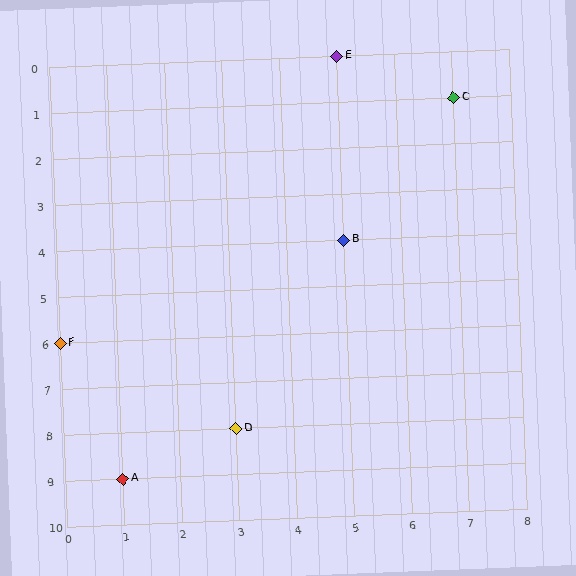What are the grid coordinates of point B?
Point B is at grid coordinates (5, 4).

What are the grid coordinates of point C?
Point C is at grid coordinates (7, 1).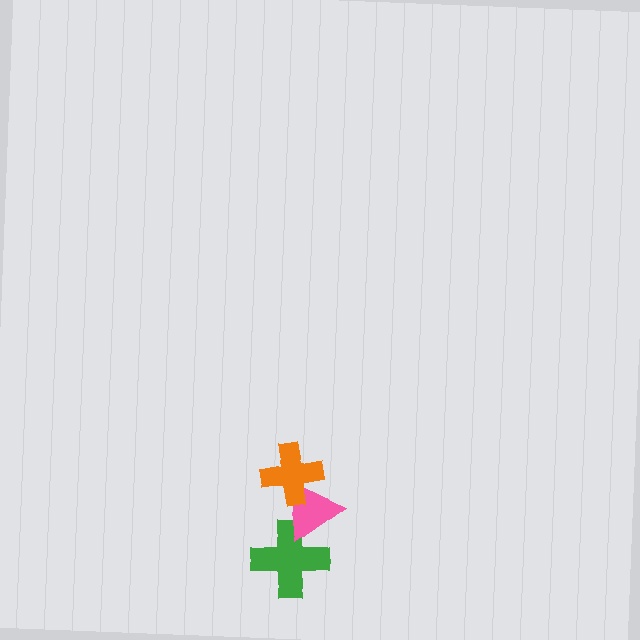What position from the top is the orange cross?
The orange cross is 1st from the top.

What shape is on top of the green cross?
The pink triangle is on top of the green cross.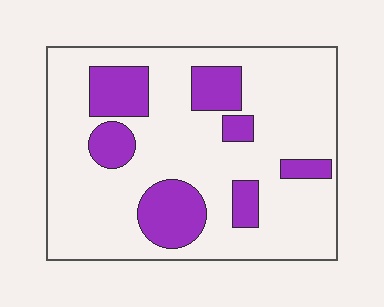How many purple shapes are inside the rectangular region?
7.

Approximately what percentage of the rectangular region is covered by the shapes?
Approximately 25%.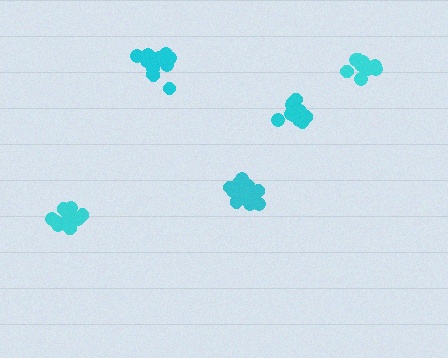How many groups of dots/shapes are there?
There are 5 groups.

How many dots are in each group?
Group 1: 14 dots, Group 2: 14 dots, Group 3: 14 dots, Group 4: 17 dots, Group 5: 11 dots (70 total).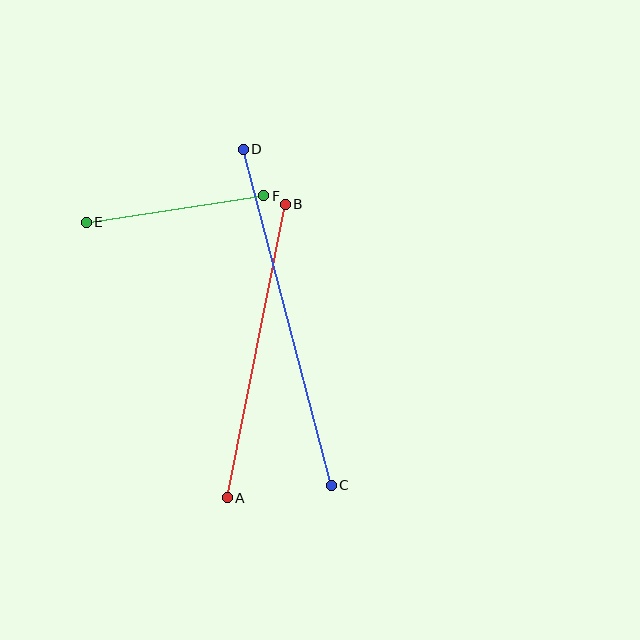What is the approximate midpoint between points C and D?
The midpoint is at approximately (287, 317) pixels.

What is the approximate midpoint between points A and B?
The midpoint is at approximately (256, 351) pixels.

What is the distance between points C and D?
The distance is approximately 347 pixels.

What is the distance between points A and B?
The distance is approximately 299 pixels.